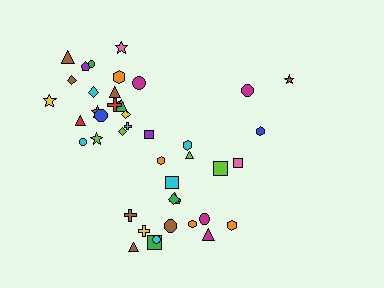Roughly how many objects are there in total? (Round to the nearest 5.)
Roughly 45 objects in total.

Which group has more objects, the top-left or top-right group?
The top-left group.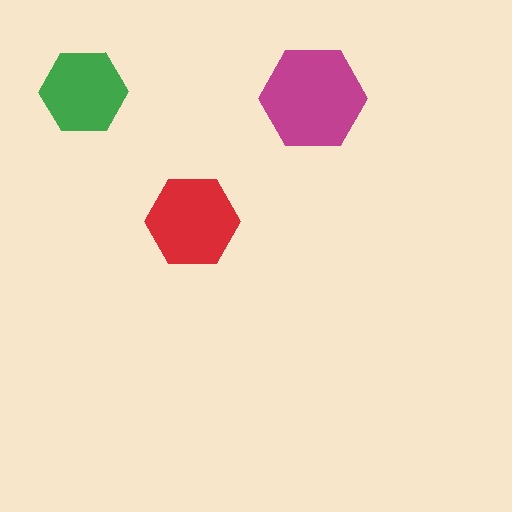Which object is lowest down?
The red hexagon is bottommost.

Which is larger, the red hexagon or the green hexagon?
The red one.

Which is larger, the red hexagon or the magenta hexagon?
The magenta one.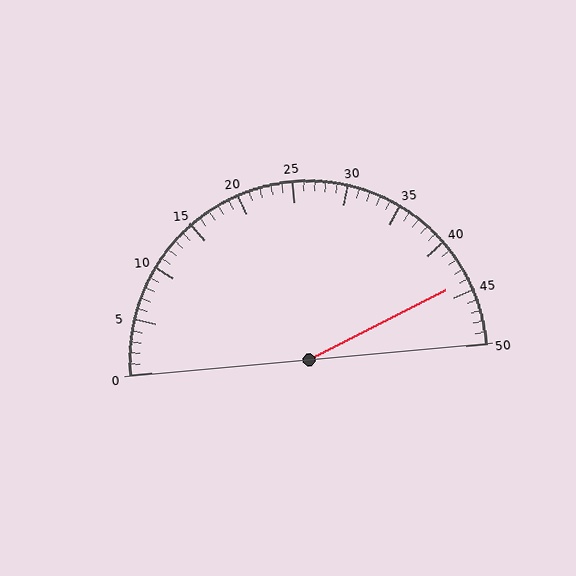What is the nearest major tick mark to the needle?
The nearest major tick mark is 45.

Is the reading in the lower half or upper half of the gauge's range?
The reading is in the upper half of the range (0 to 50).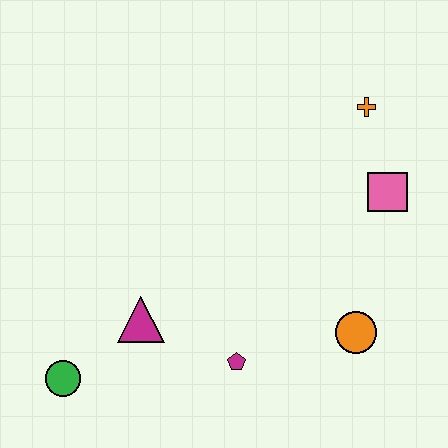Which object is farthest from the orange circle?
The green circle is farthest from the orange circle.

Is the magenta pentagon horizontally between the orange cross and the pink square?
No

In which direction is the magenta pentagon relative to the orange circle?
The magenta pentagon is to the left of the orange circle.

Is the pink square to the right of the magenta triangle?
Yes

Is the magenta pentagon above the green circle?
Yes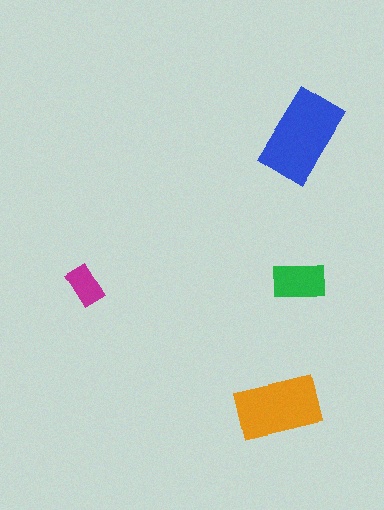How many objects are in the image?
There are 4 objects in the image.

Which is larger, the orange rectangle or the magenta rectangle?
The orange one.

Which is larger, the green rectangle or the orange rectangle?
The orange one.